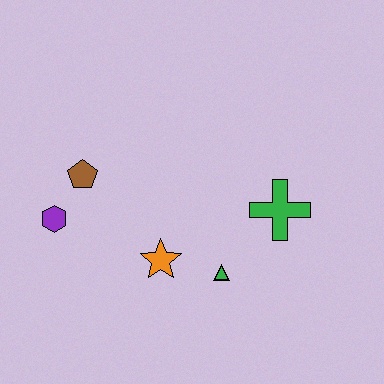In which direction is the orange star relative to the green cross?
The orange star is to the left of the green cross.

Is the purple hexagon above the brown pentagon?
No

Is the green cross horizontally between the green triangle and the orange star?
No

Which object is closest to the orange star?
The green triangle is closest to the orange star.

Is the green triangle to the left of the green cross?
Yes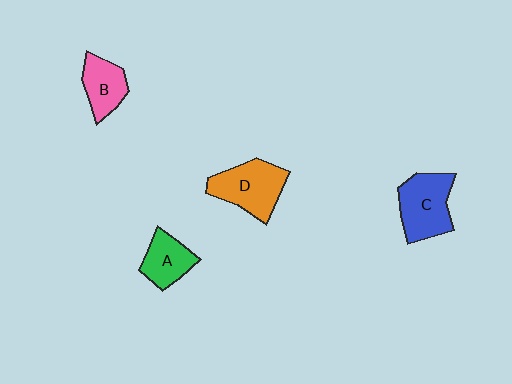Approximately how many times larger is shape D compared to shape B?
Approximately 1.5 times.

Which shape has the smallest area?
Shape A (green).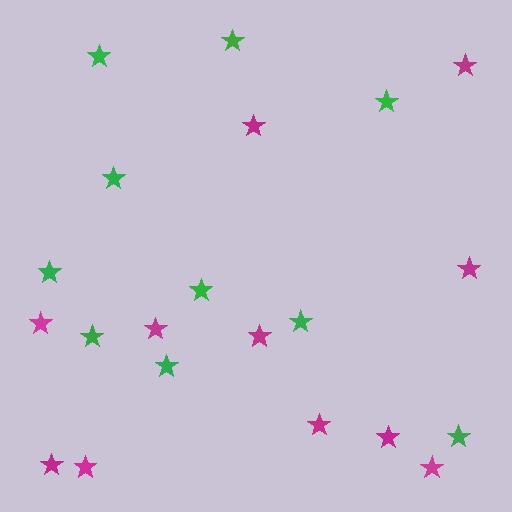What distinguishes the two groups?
There are 2 groups: one group of magenta stars (11) and one group of green stars (10).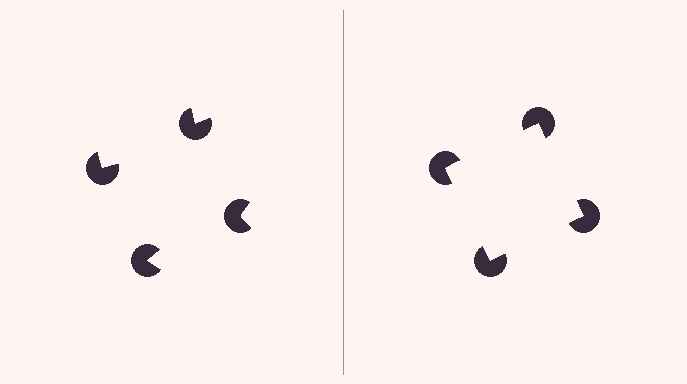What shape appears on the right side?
An illusory square.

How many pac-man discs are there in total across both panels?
8 — 4 on each side.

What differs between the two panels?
The pac-man discs are positioned identically on both sides; only the wedge orientations differ. On the right they align to a square; on the left they are misaligned.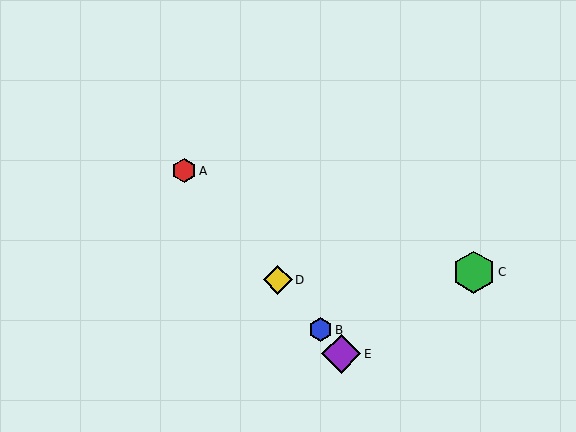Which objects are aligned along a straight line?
Objects A, B, D, E are aligned along a straight line.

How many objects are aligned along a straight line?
4 objects (A, B, D, E) are aligned along a straight line.